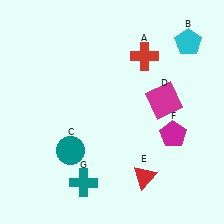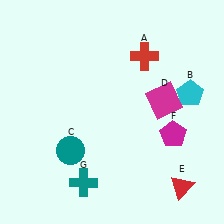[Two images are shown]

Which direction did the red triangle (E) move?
The red triangle (E) moved right.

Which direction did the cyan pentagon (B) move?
The cyan pentagon (B) moved down.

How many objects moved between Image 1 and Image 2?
2 objects moved between the two images.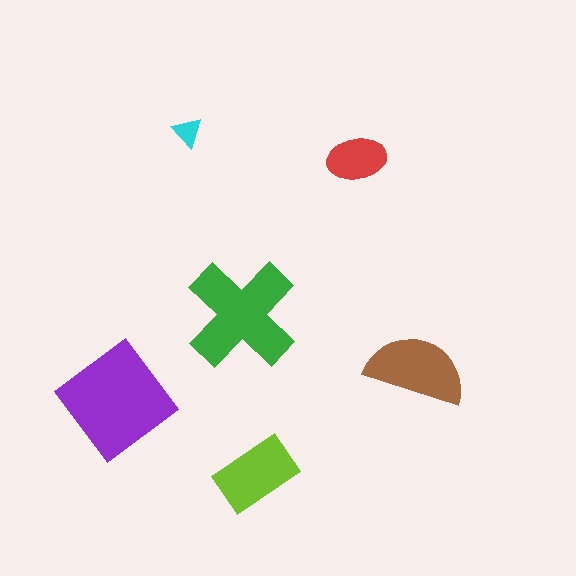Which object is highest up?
The cyan triangle is topmost.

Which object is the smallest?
The cyan triangle.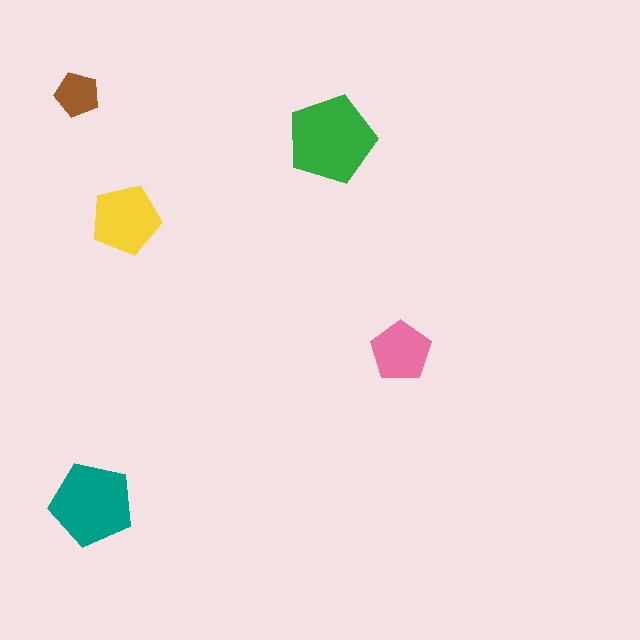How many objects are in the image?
There are 5 objects in the image.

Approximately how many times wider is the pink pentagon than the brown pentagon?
About 1.5 times wider.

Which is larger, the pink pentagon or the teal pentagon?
The teal one.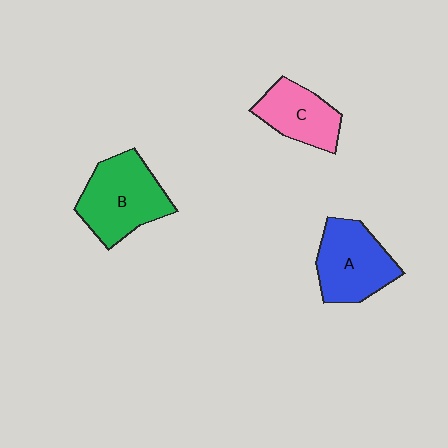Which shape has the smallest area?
Shape C (pink).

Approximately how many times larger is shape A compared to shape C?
Approximately 1.3 times.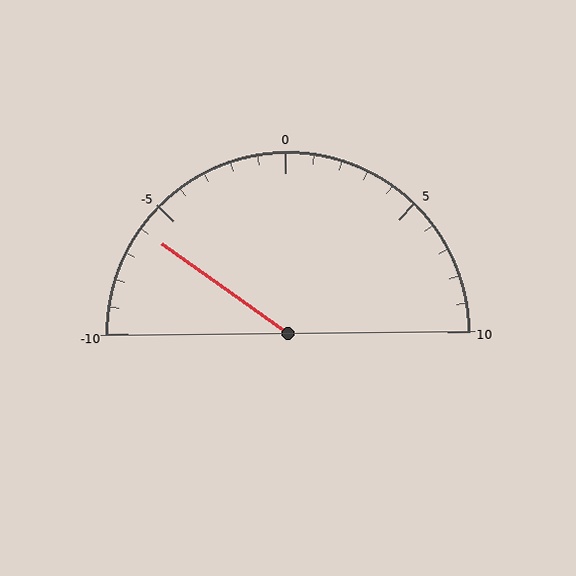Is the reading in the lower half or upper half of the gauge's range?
The reading is in the lower half of the range (-10 to 10).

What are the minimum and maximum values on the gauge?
The gauge ranges from -10 to 10.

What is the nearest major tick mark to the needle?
The nearest major tick mark is -5.